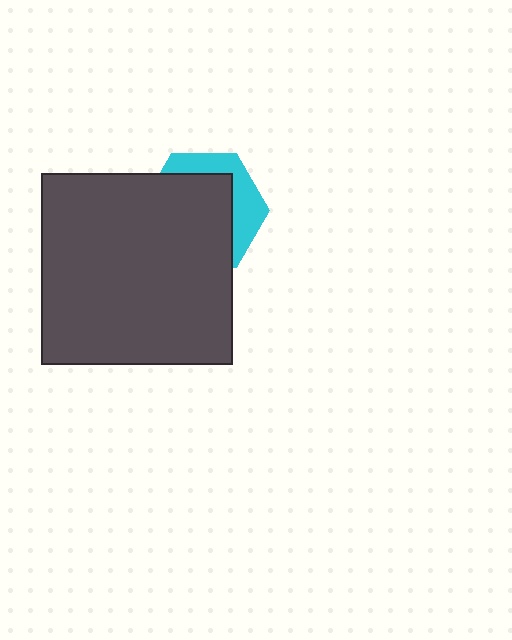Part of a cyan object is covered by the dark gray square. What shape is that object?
It is a hexagon.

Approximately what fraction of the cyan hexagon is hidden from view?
Roughly 68% of the cyan hexagon is hidden behind the dark gray square.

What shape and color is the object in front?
The object in front is a dark gray square.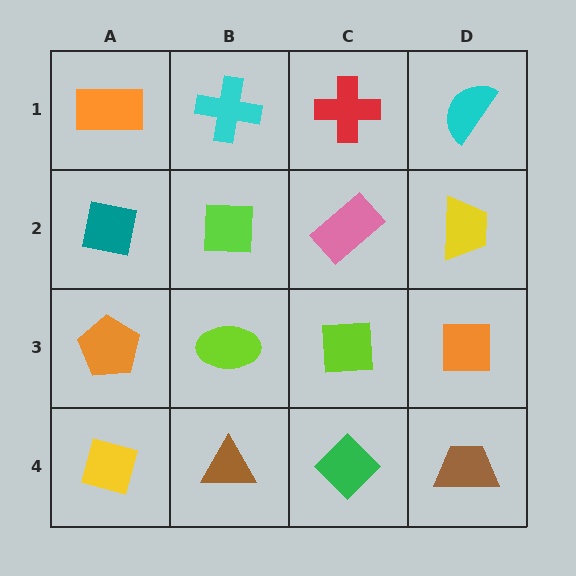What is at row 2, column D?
A yellow trapezoid.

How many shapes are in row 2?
4 shapes.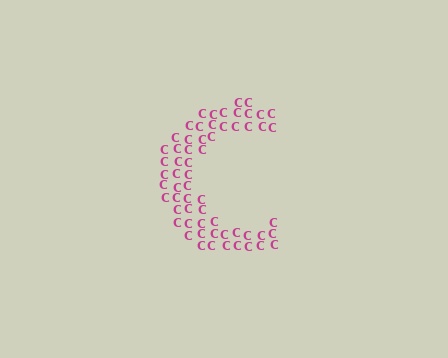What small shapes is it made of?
It is made of small letter C's.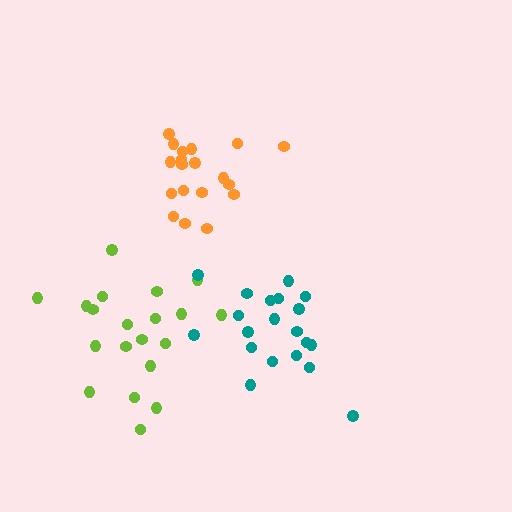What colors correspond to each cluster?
The clusters are colored: orange, lime, teal.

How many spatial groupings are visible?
There are 3 spatial groupings.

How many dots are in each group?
Group 1: 19 dots, Group 2: 20 dots, Group 3: 20 dots (59 total).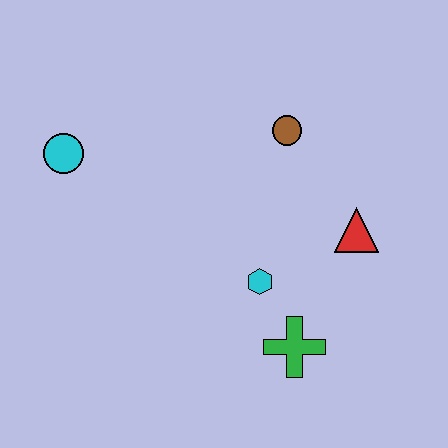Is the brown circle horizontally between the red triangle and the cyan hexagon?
Yes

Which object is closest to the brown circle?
The red triangle is closest to the brown circle.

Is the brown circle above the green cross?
Yes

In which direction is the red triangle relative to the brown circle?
The red triangle is below the brown circle.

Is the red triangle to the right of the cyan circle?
Yes